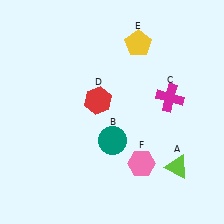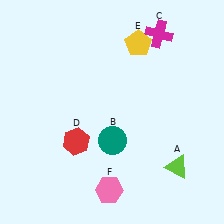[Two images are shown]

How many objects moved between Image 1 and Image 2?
3 objects moved between the two images.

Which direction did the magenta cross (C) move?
The magenta cross (C) moved up.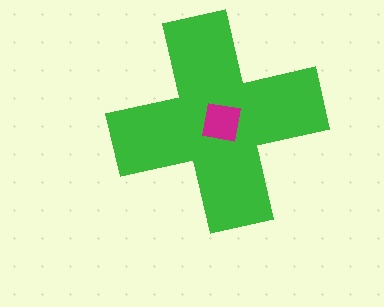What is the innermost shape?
The magenta square.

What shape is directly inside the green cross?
The magenta square.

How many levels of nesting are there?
2.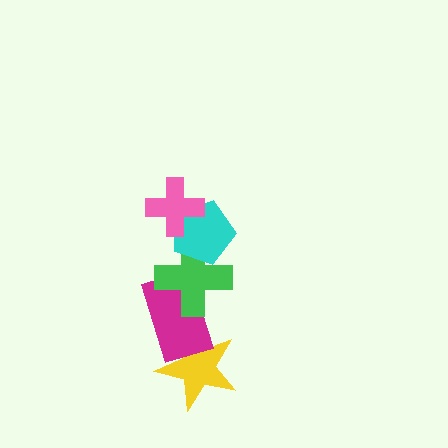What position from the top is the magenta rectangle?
The magenta rectangle is 4th from the top.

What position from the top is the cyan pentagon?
The cyan pentagon is 2nd from the top.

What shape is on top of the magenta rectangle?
The green cross is on top of the magenta rectangle.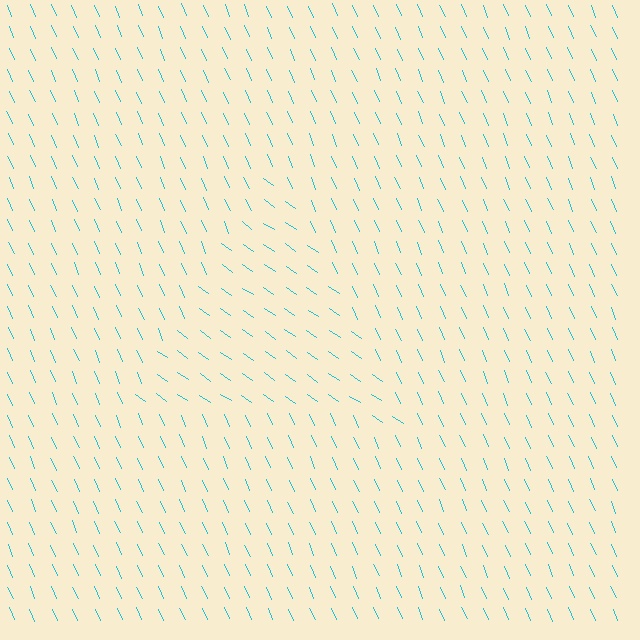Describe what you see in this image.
The image is filled with small cyan line segments. A triangle region in the image has lines oriented differently from the surrounding lines, creating a visible texture boundary.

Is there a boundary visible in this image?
Yes, there is a texture boundary formed by a change in line orientation.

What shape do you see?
I see a triangle.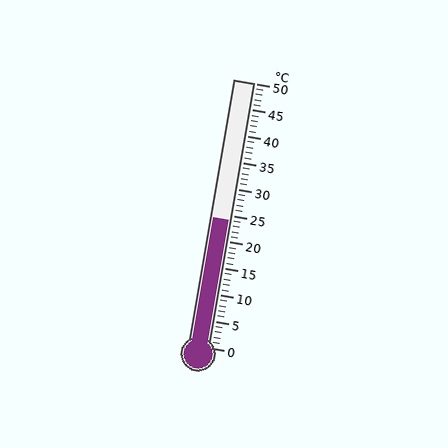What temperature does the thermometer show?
The thermometer shows approximately 24°C.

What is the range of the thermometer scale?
The thermometer scale ranges from 0°C to 50°C.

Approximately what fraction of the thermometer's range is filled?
The thermometer is filled to approximately 50% of its range.